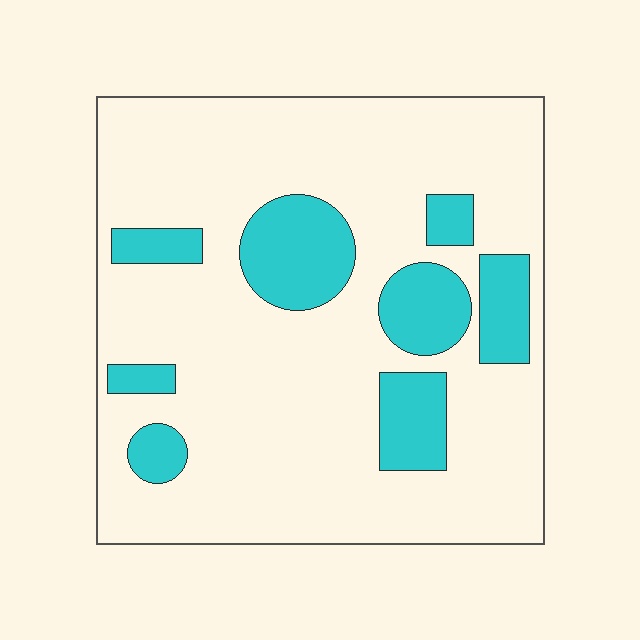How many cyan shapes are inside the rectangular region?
8.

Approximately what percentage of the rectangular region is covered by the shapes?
Approximately 20%.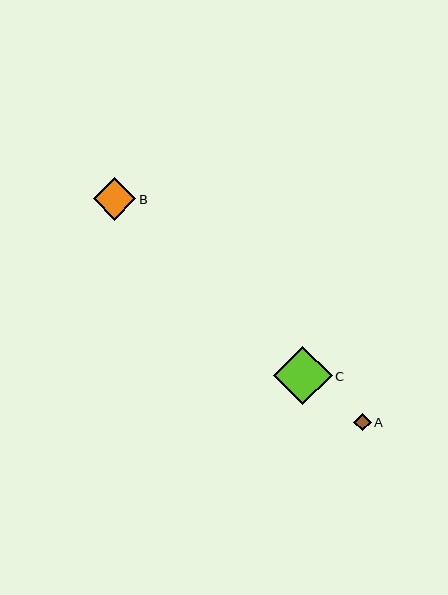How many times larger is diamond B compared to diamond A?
Diamond B is approximately 2.5 times the size of diamond A.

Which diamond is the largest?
Diamond C is the largest with a size of approximately 59 pixels.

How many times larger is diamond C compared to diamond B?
Diamond C is approximately 1.4 times the size of diamond B.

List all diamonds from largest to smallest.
From largest to smallest: C, B, A.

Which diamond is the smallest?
Diamond A is the smallest with a size of approximately 17 pixels.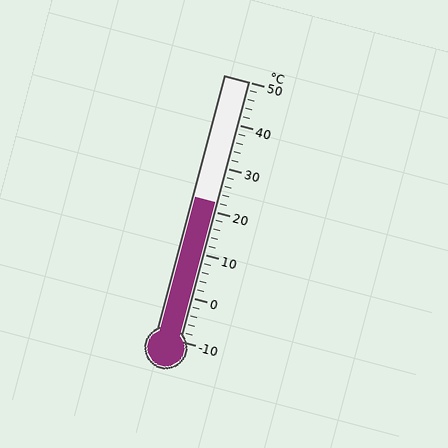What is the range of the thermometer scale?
The thermometer scale ranges from -10°C to 50°C.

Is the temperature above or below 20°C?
The temperature is above 20°C.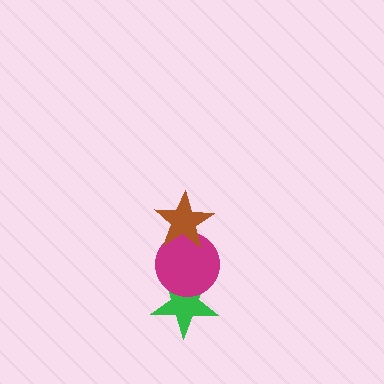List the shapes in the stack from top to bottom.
From top to bottom: the brown star, the magenta circle, the green star.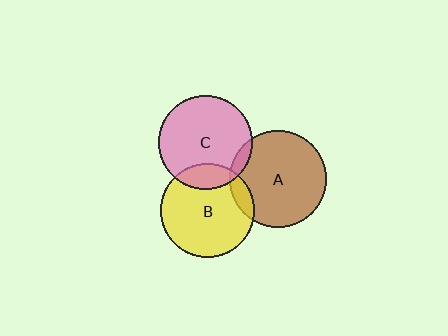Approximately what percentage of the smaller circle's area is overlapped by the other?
Approximately 5%.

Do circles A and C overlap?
Yes.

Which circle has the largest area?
Circle A (brown).